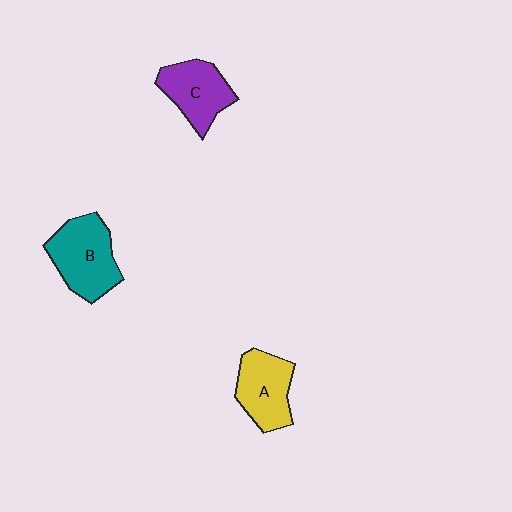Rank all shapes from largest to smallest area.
From largest to smallest: B (teal), A (yellow), C (purple).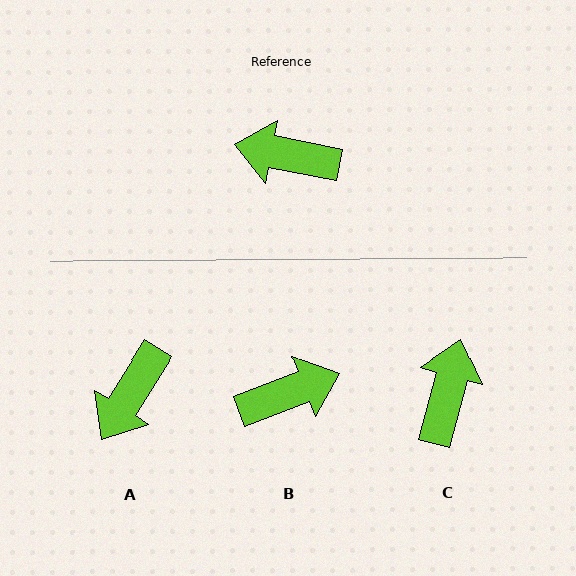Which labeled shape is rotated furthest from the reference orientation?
B, about 148 degrees away.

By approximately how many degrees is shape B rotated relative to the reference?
Approximately 148 degrees clockwise.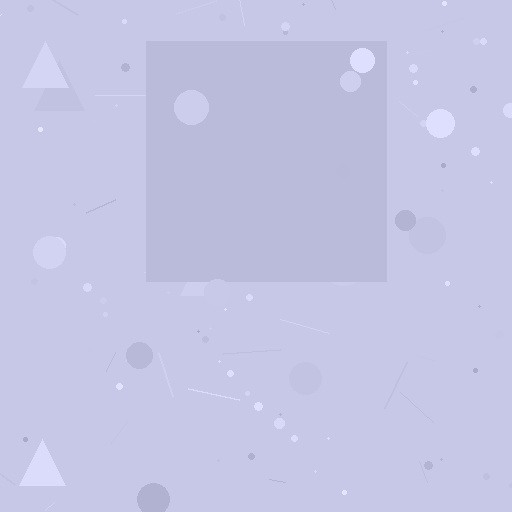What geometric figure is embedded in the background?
A square is embedded in the background.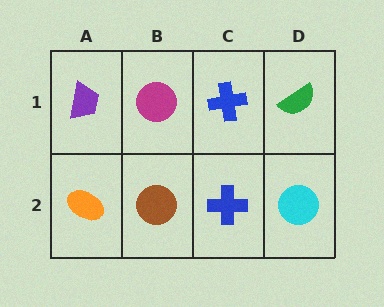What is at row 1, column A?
A purple trapezoid.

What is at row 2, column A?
An orange ellipse.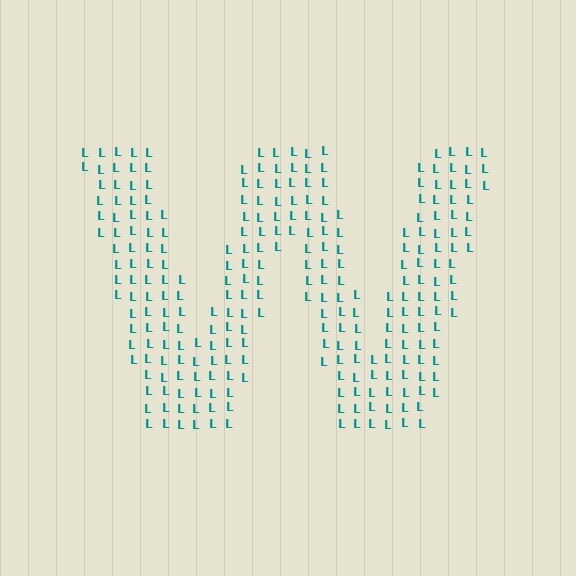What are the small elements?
The small elements are letter L's.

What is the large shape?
The large shape is the letter W.